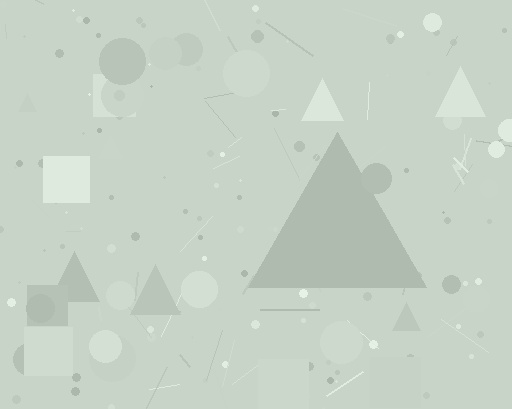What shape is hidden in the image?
A triangle is hidden in the image.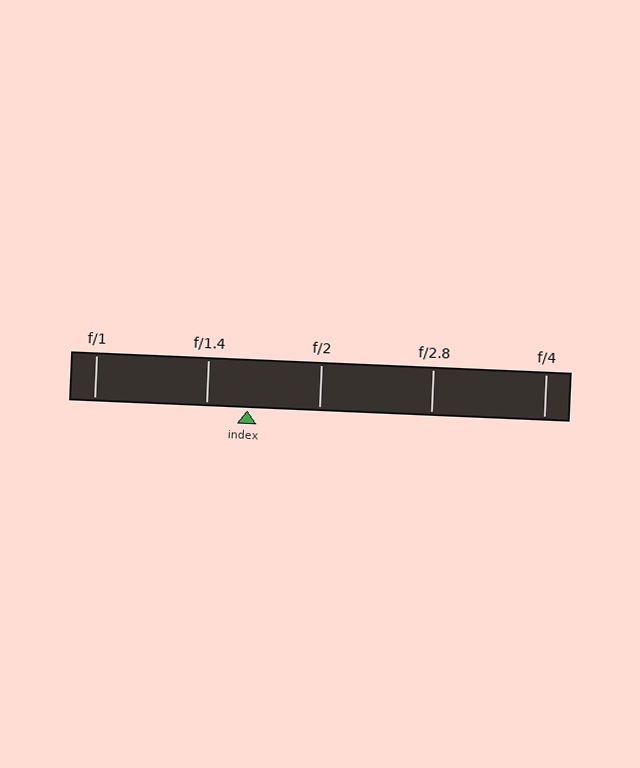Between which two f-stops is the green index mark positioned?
The index mark is between f/1.4 and f/2.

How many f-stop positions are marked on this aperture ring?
There are 5 f-stop positions marked.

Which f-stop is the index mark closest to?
The index mark is closest to f/1.4.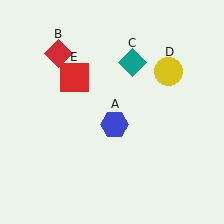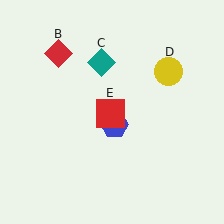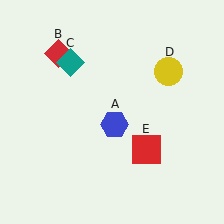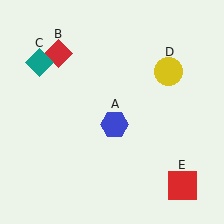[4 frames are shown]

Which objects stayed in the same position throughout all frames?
Blue hexagon (object A) and red diamond (object B) and yellow circle (object D) remained stationary.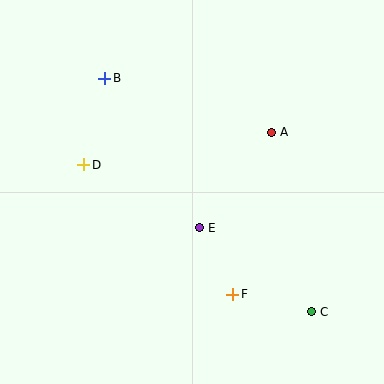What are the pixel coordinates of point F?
Point F is at (233, 294).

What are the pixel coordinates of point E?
Point E is at (200, 228).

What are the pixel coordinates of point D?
Point D is at (84, 165).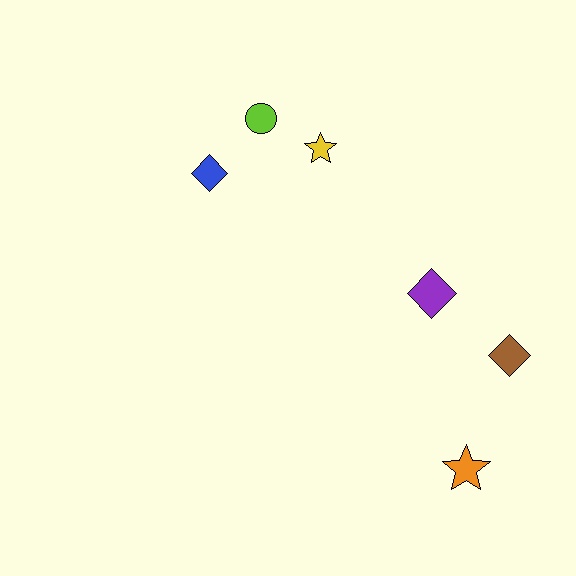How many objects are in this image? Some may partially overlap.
There are 6 objects.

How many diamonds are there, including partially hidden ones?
There are 3 diamonds.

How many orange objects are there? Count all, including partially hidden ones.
There is 1 orange object.